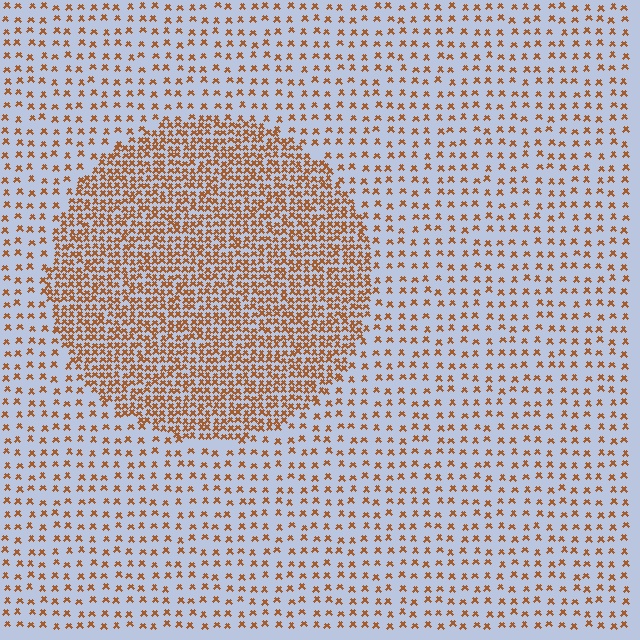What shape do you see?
I see a circle.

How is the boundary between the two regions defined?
The boundary is defined by a change in element density (approximately 2.7x ratio). All elements are the same color, size, and shape.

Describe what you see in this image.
The image contains small brown elements arranged at two different densities. A circle-shaped region is visible where the elements are more densely packed than the surrounding area.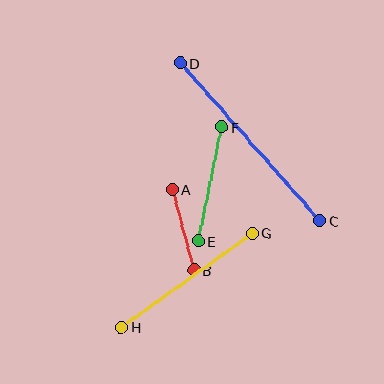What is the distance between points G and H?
The distance is approximately 161 pixels.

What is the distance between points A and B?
The distance is approximately 83 pixels.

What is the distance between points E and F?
The distance is approximately 116 pixels.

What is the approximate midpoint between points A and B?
The midpoint is at approximately (183, 230) pixels.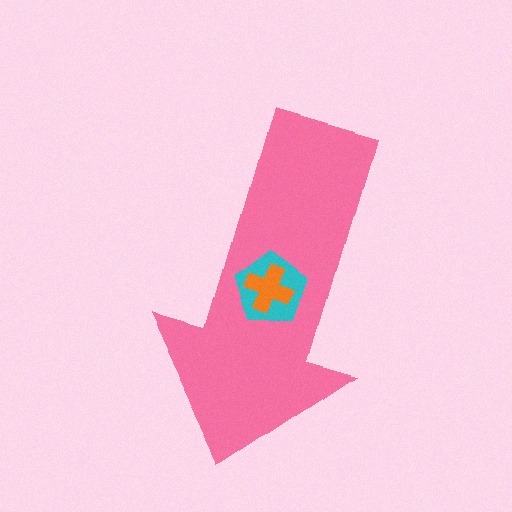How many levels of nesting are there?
3.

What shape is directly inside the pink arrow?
The cyan pentagon.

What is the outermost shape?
The pink arrow.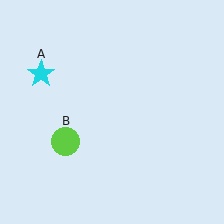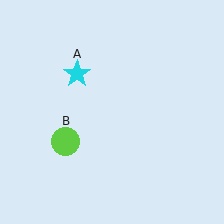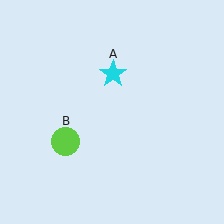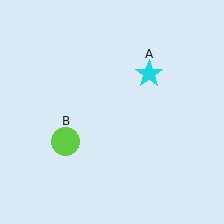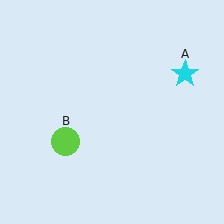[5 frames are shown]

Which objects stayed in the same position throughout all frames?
Lime circle (object B) remained stationary.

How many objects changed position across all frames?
1 object changed position: cyan star (object A).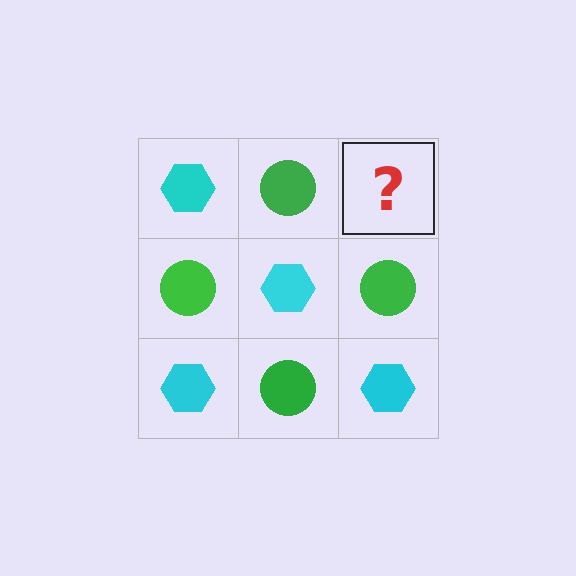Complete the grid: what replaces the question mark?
The question mark should be replaced with a cyan hexagon.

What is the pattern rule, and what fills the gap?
The rule is that it alternates cyan hexagon and green circle in a checkerboard pattern. The gap should be filled with a cyan hexagon.